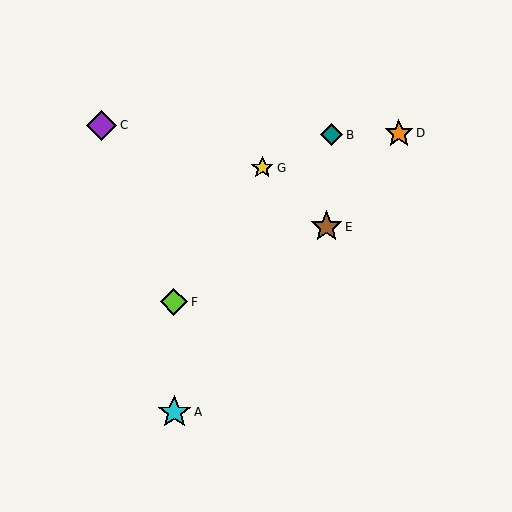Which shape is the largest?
The cyan star (labeled A) is the largest.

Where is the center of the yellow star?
The center of the yellow star is at (262, 168).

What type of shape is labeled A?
Shape A is a cyan star.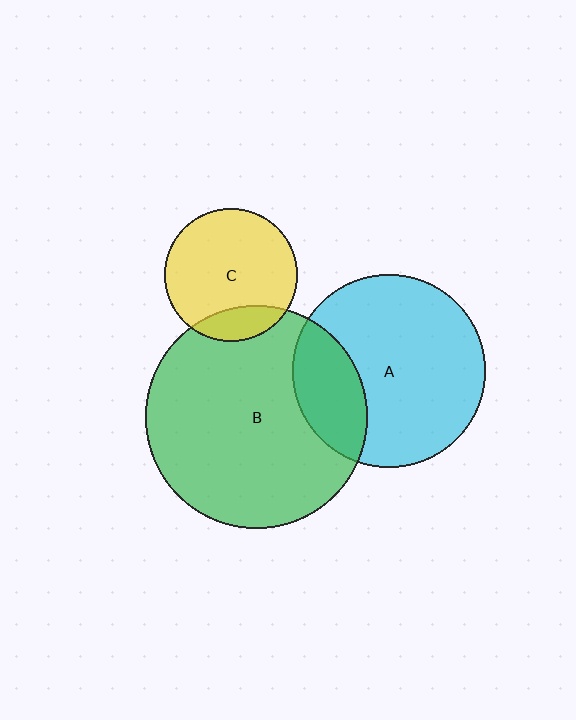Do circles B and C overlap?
Yes.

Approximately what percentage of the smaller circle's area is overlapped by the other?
Approximately 15%.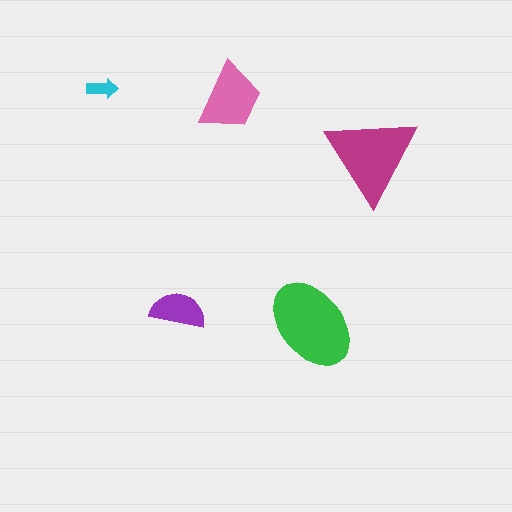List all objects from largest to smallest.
The green ellipse, the magenta triangle, the pink trapezoid, the purple semicircle, the cyan arrow.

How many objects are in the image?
There are 5 objects in the image.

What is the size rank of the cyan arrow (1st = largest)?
5th.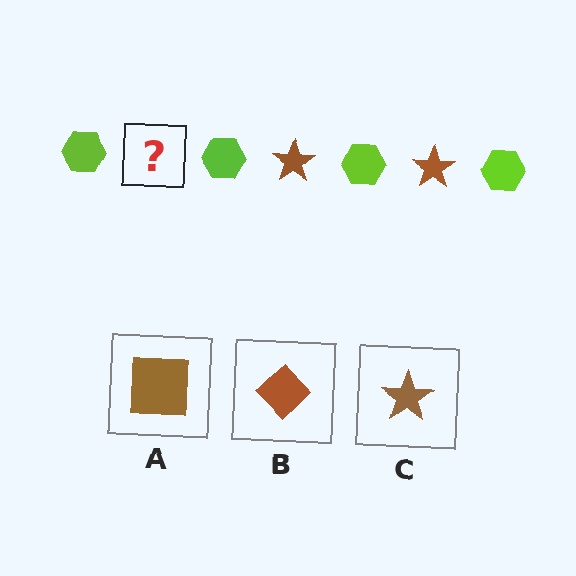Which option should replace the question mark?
Option C.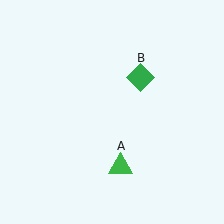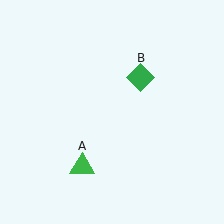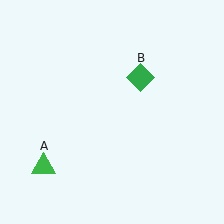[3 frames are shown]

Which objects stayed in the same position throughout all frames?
Green diamond (object B) remained stationary.